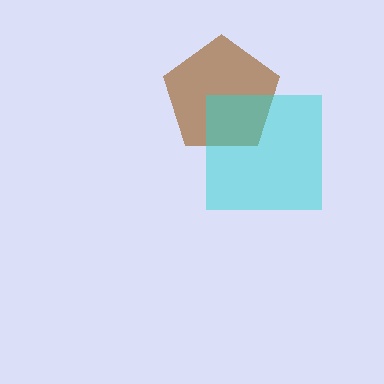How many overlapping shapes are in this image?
There are 2 overlapping shapes in the image.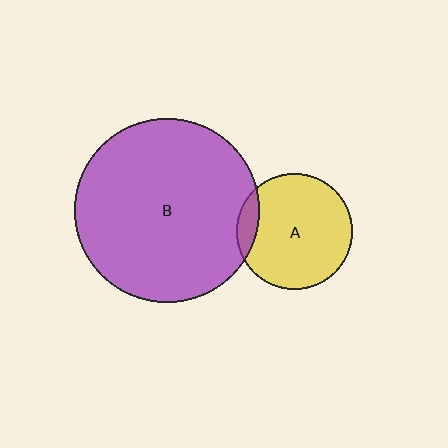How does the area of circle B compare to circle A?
Approximately 2.5 times.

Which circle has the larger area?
Circle B (purple).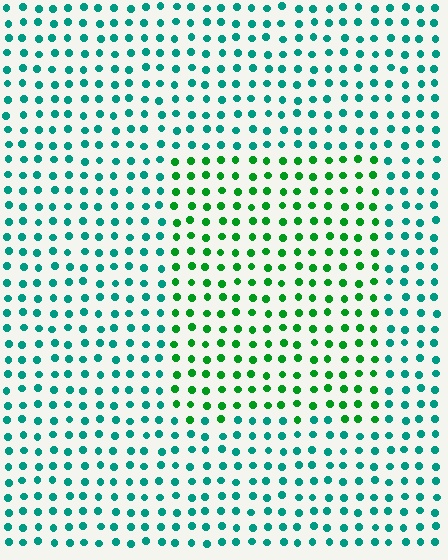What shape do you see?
I see a rectangle.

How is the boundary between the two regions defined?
The boundary is defined purely by a slight shift in hue (about 41 degrees). Spacing, size, and orientation are identical on both sides.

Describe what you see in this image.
The image is filled with small teal elements in a uniform arrangement. A rectangle-shaped region is visible where the elements are tinted to a slightly different hue, forming a subtle color boundary.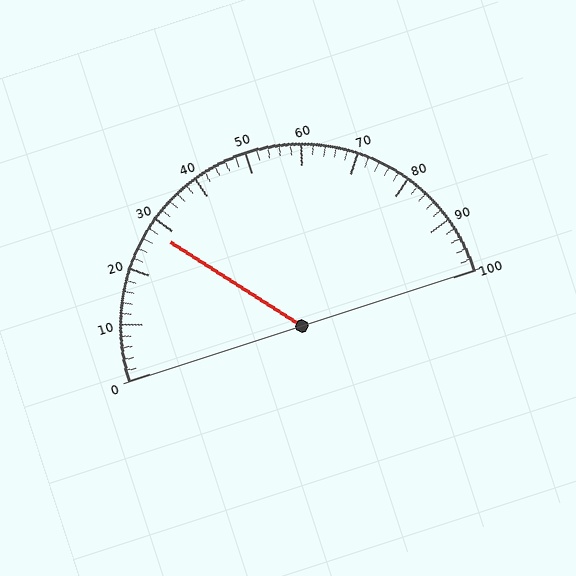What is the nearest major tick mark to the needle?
The nearest major tick mark is 30.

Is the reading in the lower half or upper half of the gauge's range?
The reading is in the lower half of the range (0 to 100).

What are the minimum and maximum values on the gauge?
The gauge ranges from 0 to 100.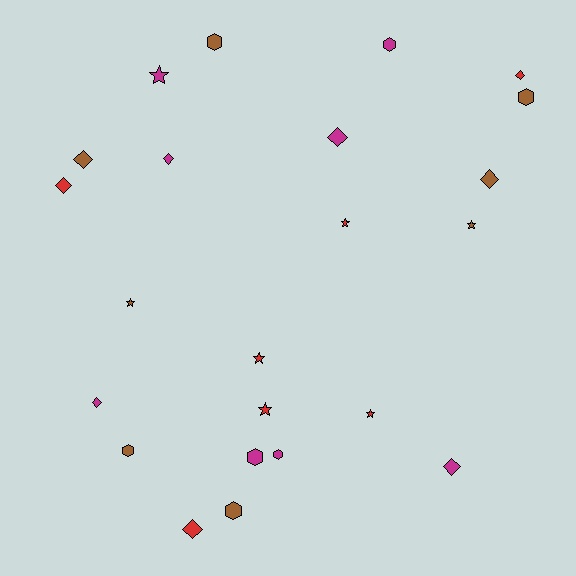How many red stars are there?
There are 4 red stars.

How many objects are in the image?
There are 23 objects.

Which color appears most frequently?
Magenta, with 8 objects.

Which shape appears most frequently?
Diamond, with 9 objects.